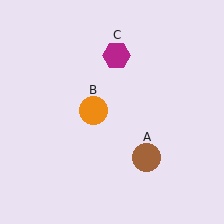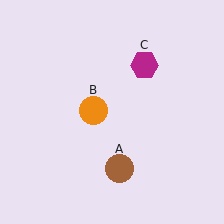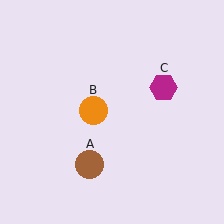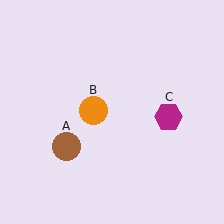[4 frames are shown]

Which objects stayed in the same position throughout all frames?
Orange circle (object B) remained stationary.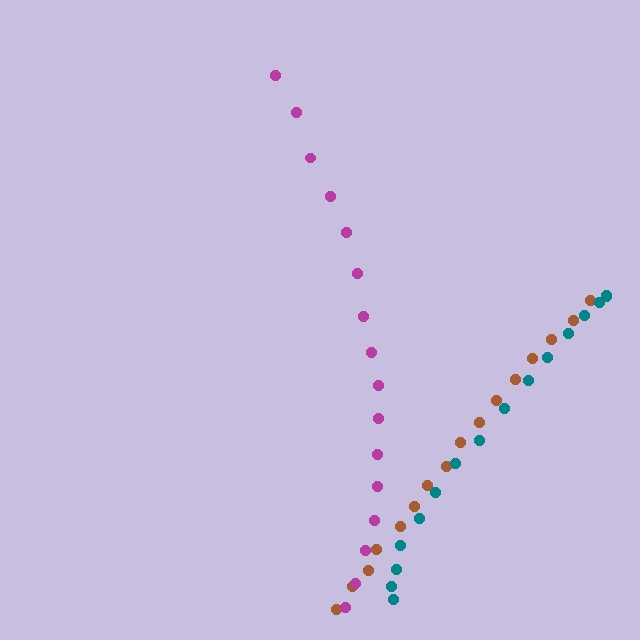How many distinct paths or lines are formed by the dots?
There are 3 distinct paths.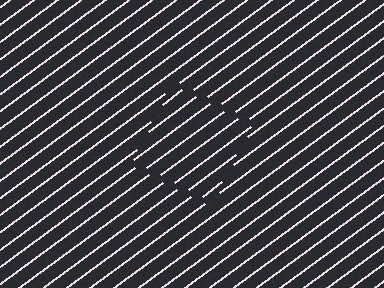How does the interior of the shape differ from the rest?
The interior of the shape contains the same grating, shifted by half a period — the contour is defined by the phase discontinuity where line-ends from the inner and outer gratings abut.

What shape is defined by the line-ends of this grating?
An illusory square. The interior of the shape contains the same grating, shifted by half a period — the contour is defined by the phase discontinuity where line-ends from the inner and outer gratings abut.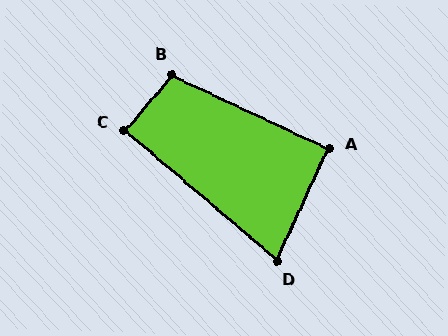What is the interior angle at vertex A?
Approximately 90 degrees (approximately right).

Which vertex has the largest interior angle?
B, at approximately 106 degrees.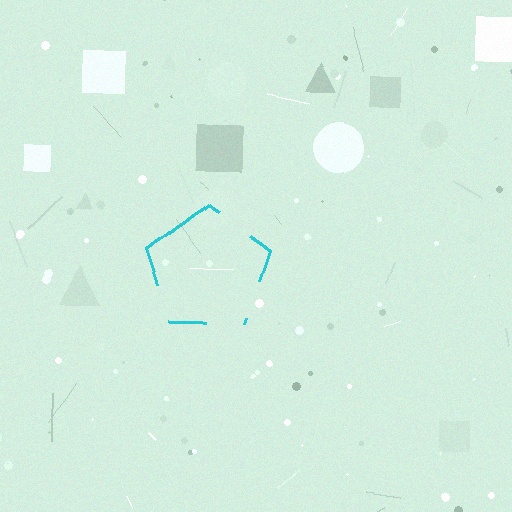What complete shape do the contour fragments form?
The contour fragments form a pentagon.